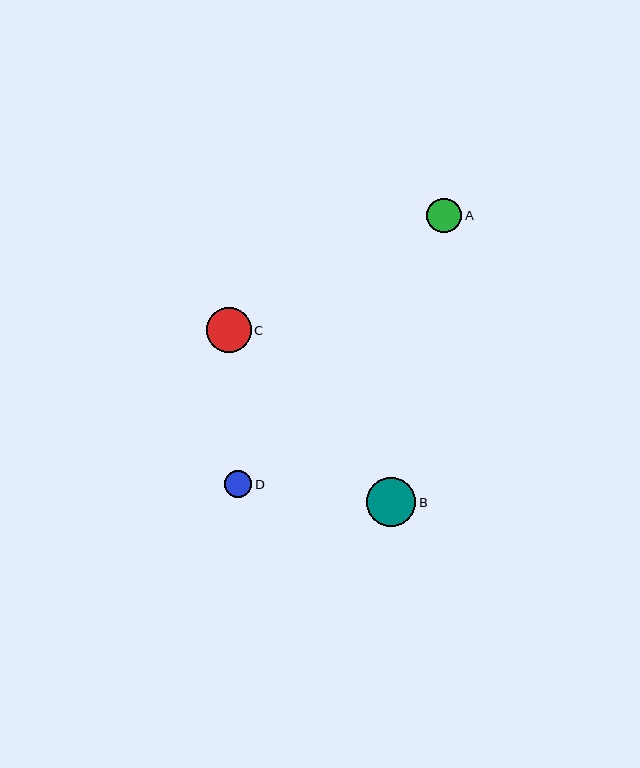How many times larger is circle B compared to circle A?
Circle B is approximately 1.4 times the size of circle A.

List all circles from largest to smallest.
From largest to smallest: B, C, A, D.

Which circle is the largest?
Circle B is the largest with a size of approximately 49 pixels.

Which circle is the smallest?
Circle D is the smallest with a size of approximately 27 pixels.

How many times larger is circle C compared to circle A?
Circle C is approximately 1.3 times the size of circle A.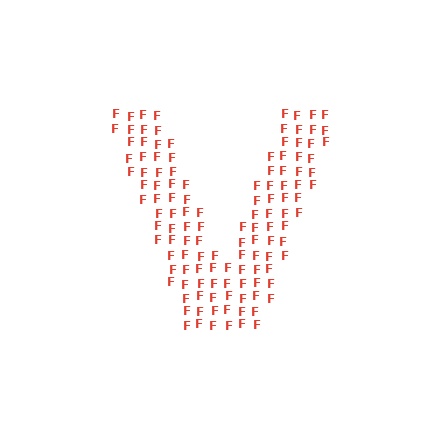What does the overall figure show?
The overall figure shows the letter V.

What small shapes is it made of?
It is made of small letter F's.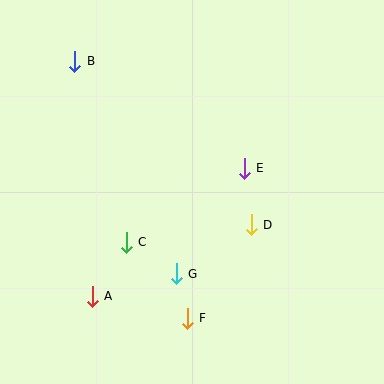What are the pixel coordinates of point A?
Point A is at (92, 296).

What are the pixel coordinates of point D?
Point D is at (251, 225).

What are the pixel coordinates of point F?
Point F is at (187, 318).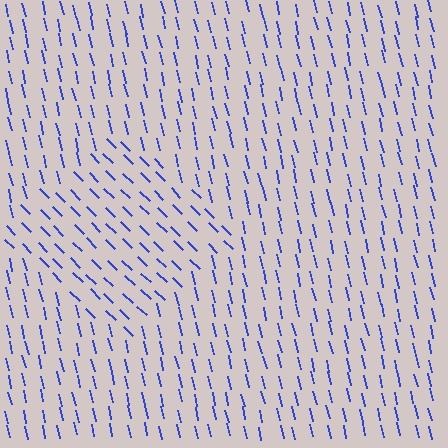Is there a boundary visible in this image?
Yes, there is a texture boundary formed by a change in line orientation.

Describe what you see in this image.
The image is filled with small blue line segments. A diamond region in the image has lines oriented differently from the surrounding lines, creating a visible texture boundary.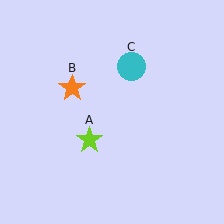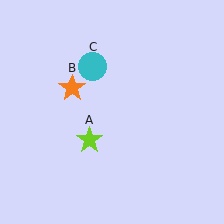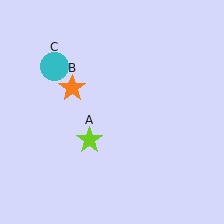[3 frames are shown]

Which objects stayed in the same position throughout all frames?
Lime star (object A) and orange star (object B) remained stationary.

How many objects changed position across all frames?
1 object changed position: cyan circle (object C).